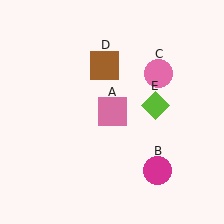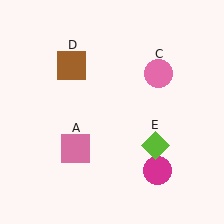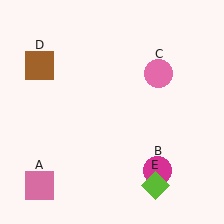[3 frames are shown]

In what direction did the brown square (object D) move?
The brown square (object D) moved left.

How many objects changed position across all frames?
3 objects changed position: pink square (object A), brown square (object D), lime diamond (object E).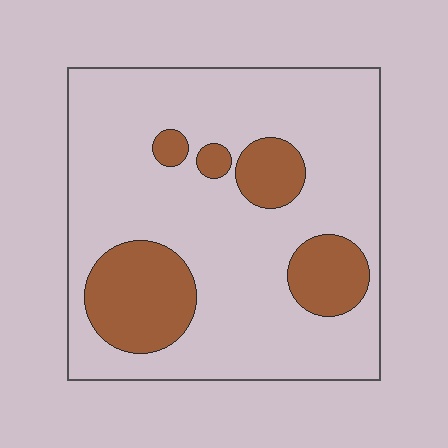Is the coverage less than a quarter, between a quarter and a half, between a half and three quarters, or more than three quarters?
Less than a quarter.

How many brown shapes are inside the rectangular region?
5.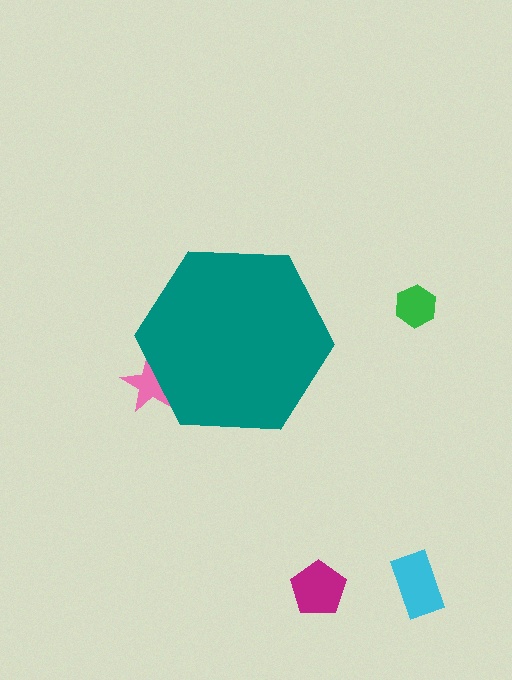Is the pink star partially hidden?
Yes, the pink star is partially hidden behind the teal hexagon.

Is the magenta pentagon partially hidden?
No, the magenta pentagon is fully visible.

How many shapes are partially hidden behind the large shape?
1 shape is partially hidden.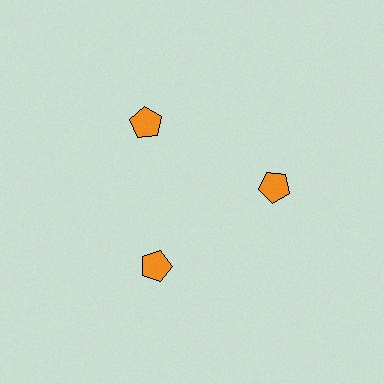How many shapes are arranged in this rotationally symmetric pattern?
There are 3 shapes, arranged in 3 groups of 1.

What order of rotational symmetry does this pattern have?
This pattern has 3-fold rotational symmetry.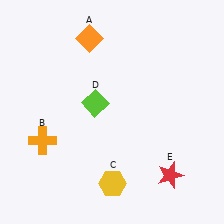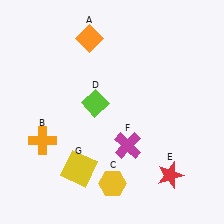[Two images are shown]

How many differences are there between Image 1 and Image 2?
There are 2 differences between the two images.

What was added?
A magenta cross (F), a yellow square (G) were added in Image 2.